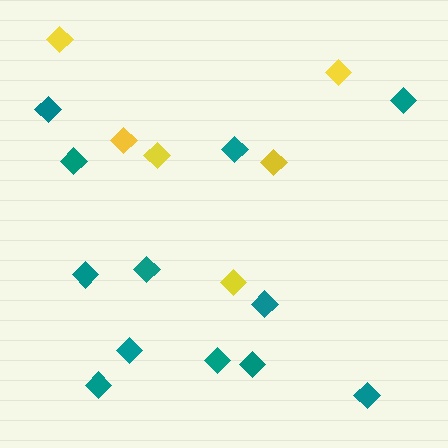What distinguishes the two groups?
There are 2 groups: one group of yellow diamonds (6) and one group of teal diamonds (12).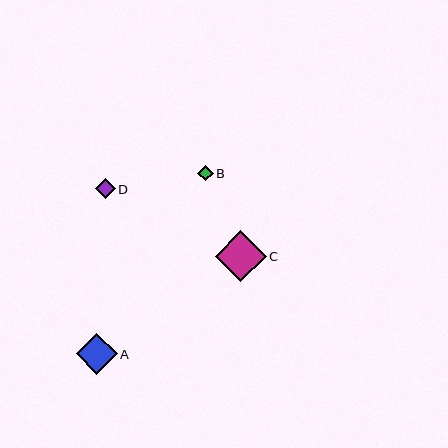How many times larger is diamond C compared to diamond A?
Diamond C is approximately 1.3 times the size of diamond A.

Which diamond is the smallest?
Diamond B is the smallest with a size of approximately 16 pixels.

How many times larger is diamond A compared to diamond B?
Diamond A is approximately 2.6 times the size of diamond B.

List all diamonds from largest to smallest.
From largest to smallest: C, A, D, B.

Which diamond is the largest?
Diamond C is the largest with a size of approximately 51 pixels.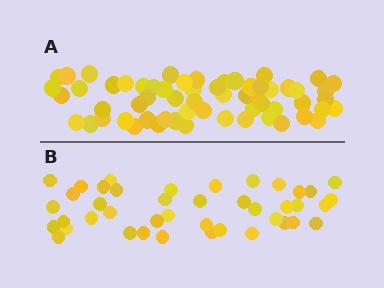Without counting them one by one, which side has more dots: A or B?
Region A (the top region) has more dots.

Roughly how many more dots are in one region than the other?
Region A has approximately 20 more dots than region B.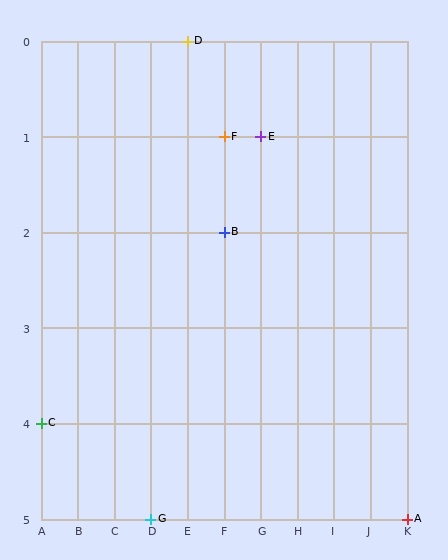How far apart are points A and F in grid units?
Points A and F are 5 columns and 4 rows apart (about 6.4 grid units diagonally).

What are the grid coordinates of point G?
Point G is at grid coordinates (D, 5).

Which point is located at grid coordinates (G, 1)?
Point E is at (G, 1).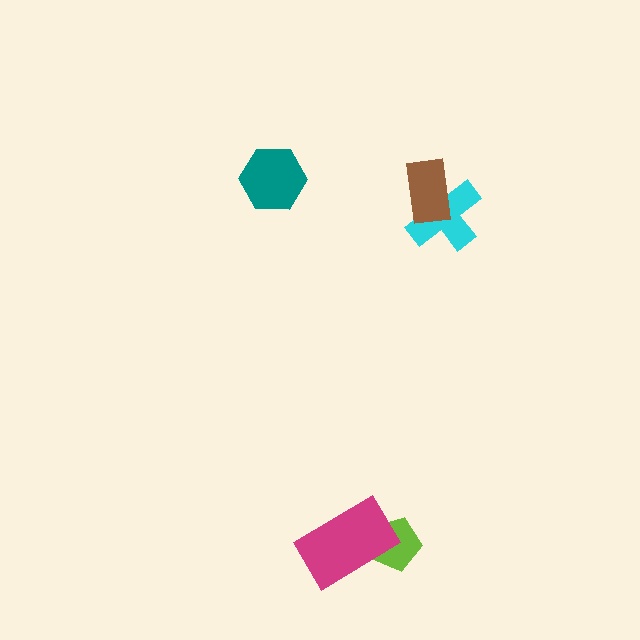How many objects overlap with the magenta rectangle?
1 object overlaps with the magenta rectangle.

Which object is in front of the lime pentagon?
The magenta rectangle is in front of the lime pentagon.